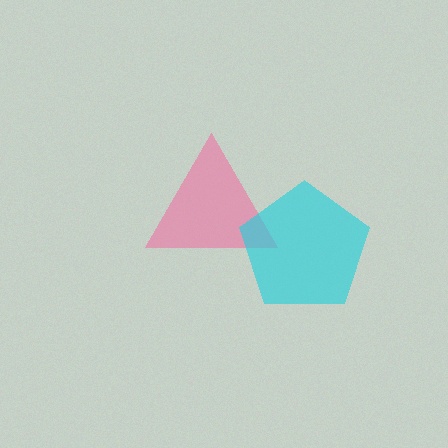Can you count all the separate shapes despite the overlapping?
Yes, there are 2 separate shapes.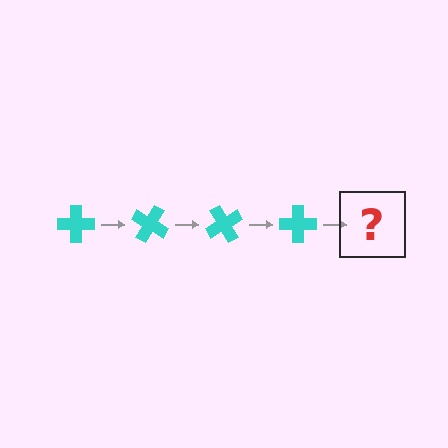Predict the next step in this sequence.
The next step is a cyan cross rotated 120 degrees.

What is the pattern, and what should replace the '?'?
The pattern is that the cross rotates 30 degrees each step. The '?' should be a cyan cross rotated 120 degrees.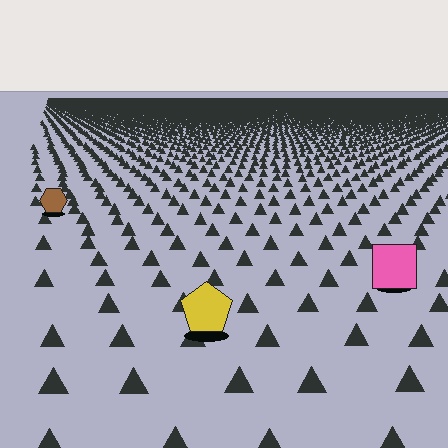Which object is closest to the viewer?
The yellow pentagon is closest. The texture marks near it are larger and more spread out.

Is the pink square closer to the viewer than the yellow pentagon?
No. The yellow pentagon is closer — you can tell from the texture gradient: the ground texture is coarser near it.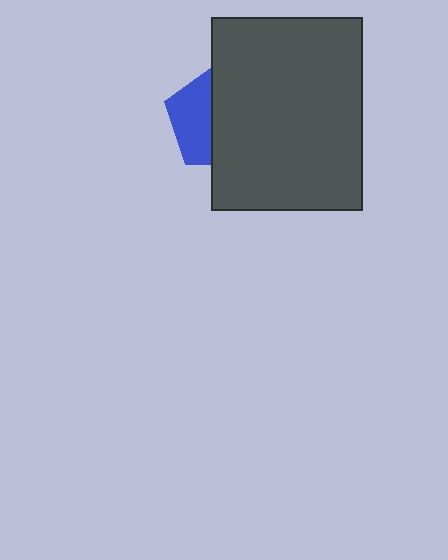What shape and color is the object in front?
The object in front is a dark gray rectangle.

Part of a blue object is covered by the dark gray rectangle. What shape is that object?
It is a pentagon.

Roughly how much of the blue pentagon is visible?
A small part of it is visible (roughly 41%).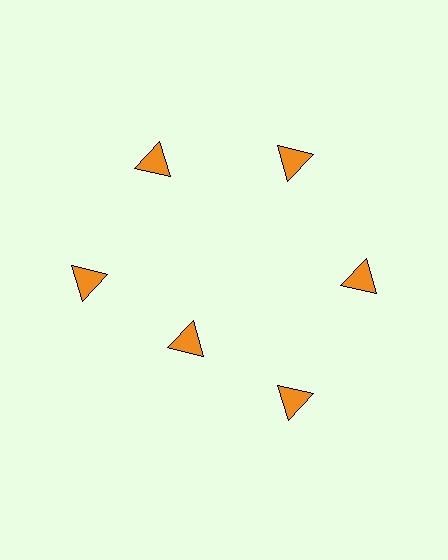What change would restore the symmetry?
The symmetry would be restored by moving it outward, back onto the ring so that all 6 triangles sit at equal angles and equal distance from the center.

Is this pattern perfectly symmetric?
No. The 6 orange triangles are arranged in a ring, but one element near the 7 o'clock position is pulled inward toward the center, breaking the 6-fold rotational symmetry.